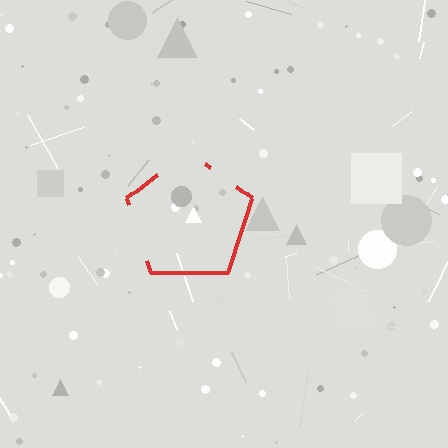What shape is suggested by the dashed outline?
The dashed outline suggests a pentagon.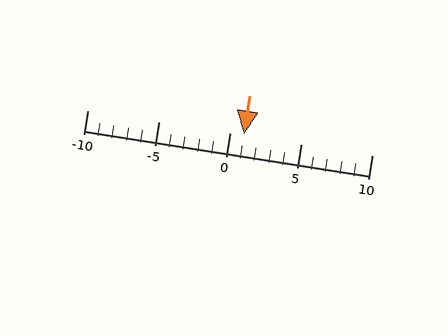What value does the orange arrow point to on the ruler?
The orange arrow points to approximately 1.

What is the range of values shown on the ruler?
The ruler shows values from -10 to 10.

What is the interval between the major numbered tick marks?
The major tick marks are spaced 5 units apart.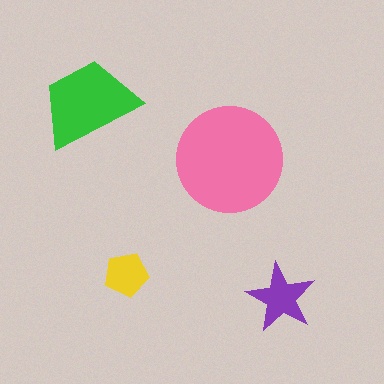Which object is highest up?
The green trapezoid is topmost.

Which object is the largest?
The pink circle.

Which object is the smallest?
The yellow pentagon.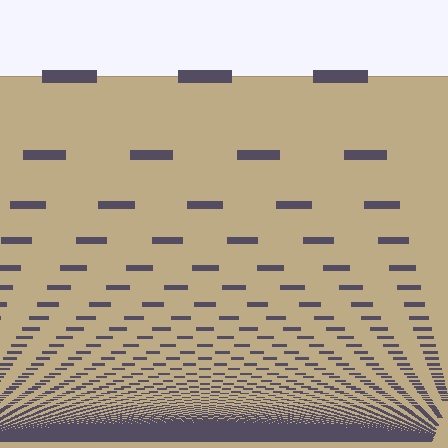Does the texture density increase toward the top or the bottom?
Density increases toward the bottom.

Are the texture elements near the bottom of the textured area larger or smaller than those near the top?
Smaller. The gradient is inverted — elements near the bottom are smaller and denser.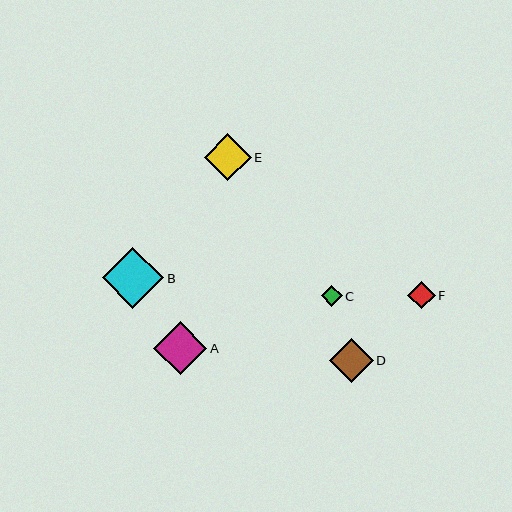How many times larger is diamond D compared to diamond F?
Diamond D is approximately 1.6 times the size of diamond F.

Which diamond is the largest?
Diamond B is the largest with a size of approximately 61 pixels.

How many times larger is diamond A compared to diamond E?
Diamond A is approximately 1.1 times the size of diamond E.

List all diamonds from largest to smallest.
From largest to smallest: B, A, E, D, F, C.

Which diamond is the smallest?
Diamond C is the smallest with a size of approximately 20 pixels.